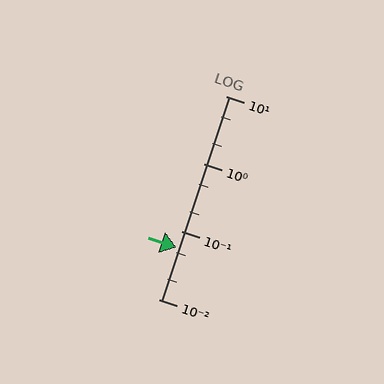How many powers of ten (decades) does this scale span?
The scale spans 3 decades, from 0.01 to 10.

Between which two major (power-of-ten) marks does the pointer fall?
The pointer is between 0.01 and 0.1.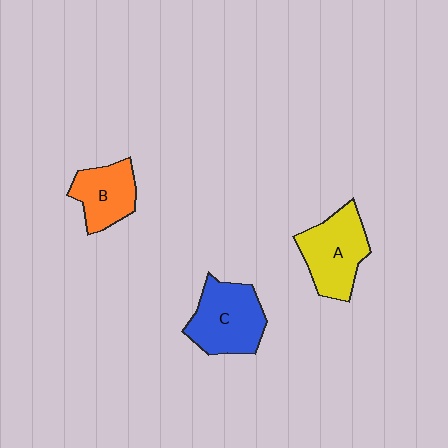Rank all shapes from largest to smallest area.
From largest to smallest: C (blue), A (yellow), B (orange).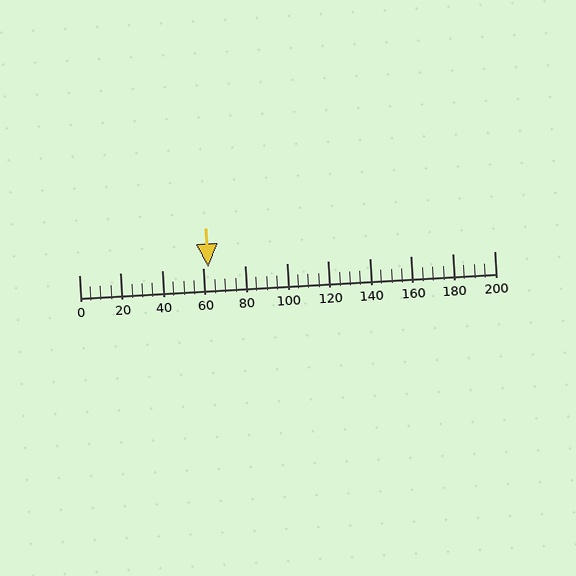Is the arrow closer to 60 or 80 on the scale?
The arrow is closer to 60.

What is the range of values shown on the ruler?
The ruler shows values from 0 to 200.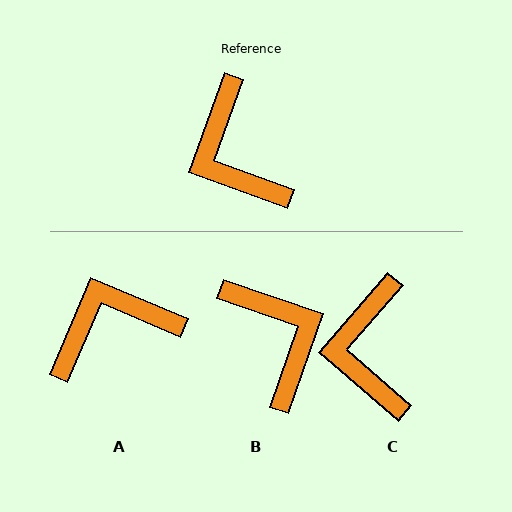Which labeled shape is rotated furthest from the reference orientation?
B, about 179 degrees away.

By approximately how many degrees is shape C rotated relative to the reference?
Approximately 21 degrees clockwise.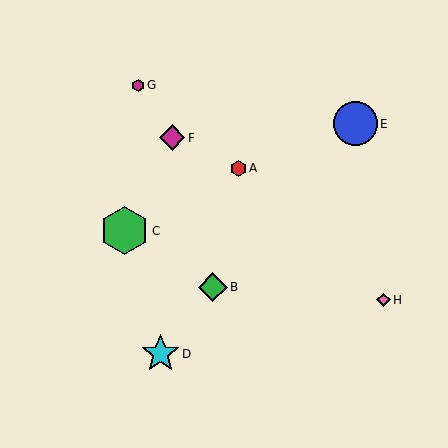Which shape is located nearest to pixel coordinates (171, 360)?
The cyan star (labeled D) at (160, 354) is nearest to that location.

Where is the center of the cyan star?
The center of the cyan star is at (160, 354).